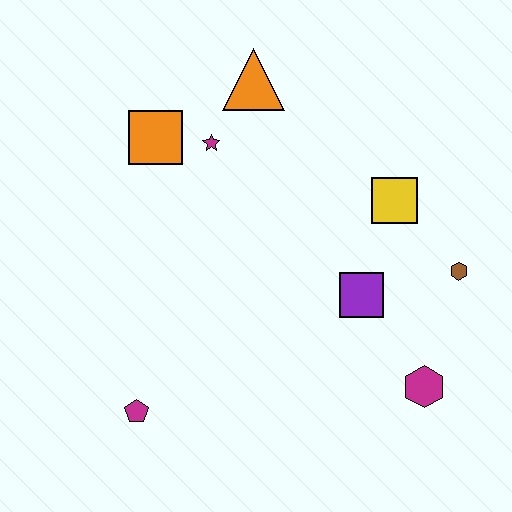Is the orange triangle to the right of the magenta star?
Yes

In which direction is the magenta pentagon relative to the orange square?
The magenta pentagon is below the orange square.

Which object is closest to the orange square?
The magenta star is closest to the orange square.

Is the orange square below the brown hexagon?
No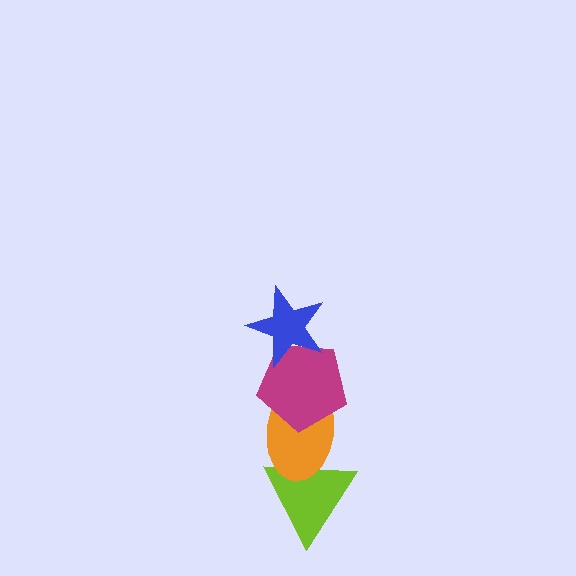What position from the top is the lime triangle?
The lime triangle is 4th from the top.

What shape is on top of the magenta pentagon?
The blue star is on top of the magenta pentagon.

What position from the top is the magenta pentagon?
The magenta pentagon is 2nd from the top.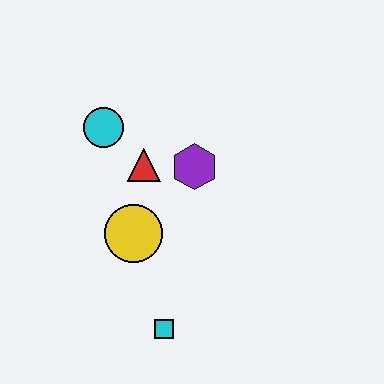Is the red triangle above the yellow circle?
Yes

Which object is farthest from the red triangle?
The cyan square is farthest from the red triangle.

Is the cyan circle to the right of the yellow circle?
No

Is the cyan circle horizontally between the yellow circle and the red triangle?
No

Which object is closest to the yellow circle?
The red triangle is closest to the yellow circle.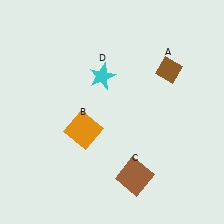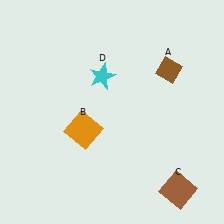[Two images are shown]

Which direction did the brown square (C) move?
The brown square (C) moved right.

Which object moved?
The brown square (C) moved right.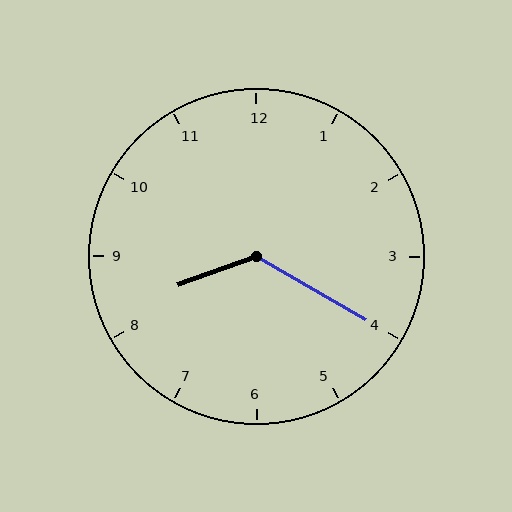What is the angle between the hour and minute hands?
Approximately 130 degrees.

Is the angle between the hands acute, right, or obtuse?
It is obtuse.